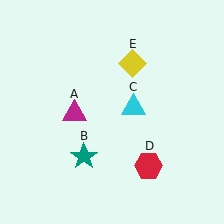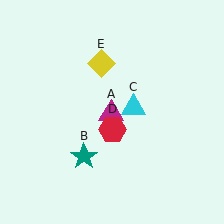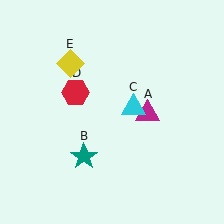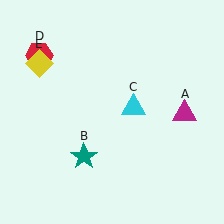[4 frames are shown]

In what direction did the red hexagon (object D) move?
The red hexagon (object D) moved up and to the left.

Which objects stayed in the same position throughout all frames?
Teal star (object B) and cyan triangle (object C) remained stationary.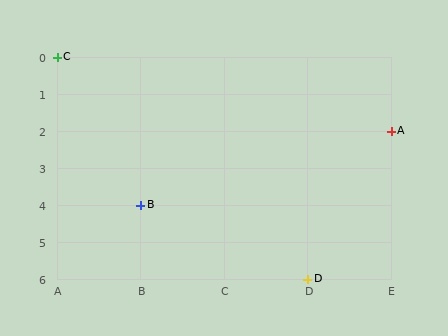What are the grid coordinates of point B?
Point B is at grid coordinates (B, 4).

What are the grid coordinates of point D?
Point D is at grid coordinates (D, 6).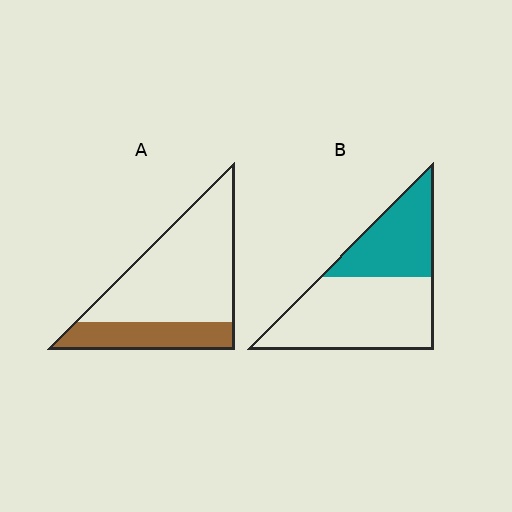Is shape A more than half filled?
No.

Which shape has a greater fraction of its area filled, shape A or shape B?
Shape B.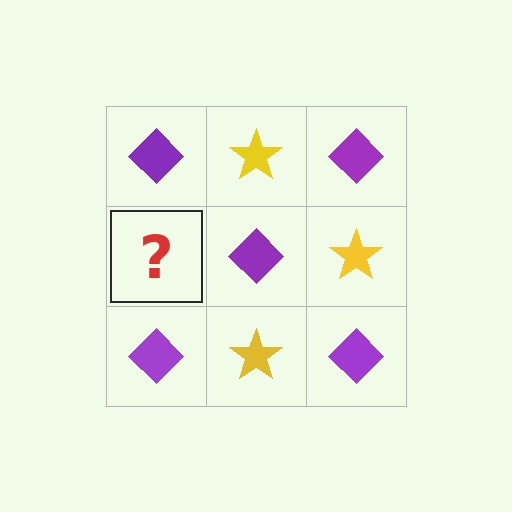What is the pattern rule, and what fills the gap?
The rule is that it alternates purple diamond and yellow star in a checkerboard pattern. The gap should be filled with a yellow star.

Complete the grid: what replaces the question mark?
The question mark should be replaced with a yellow star.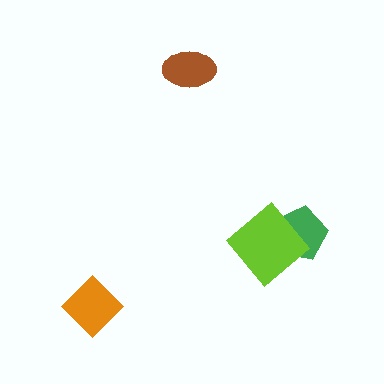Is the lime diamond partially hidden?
No, no other shape covers it.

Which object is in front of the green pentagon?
The lime diamond is in front of the green pentagon.